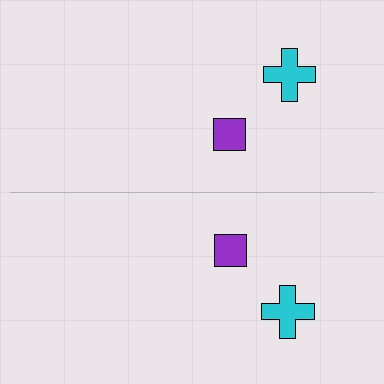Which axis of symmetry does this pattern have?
The pattern has a horizontal axis of symmetry running through the center of the image.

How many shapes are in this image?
There are 4 shapes in this image.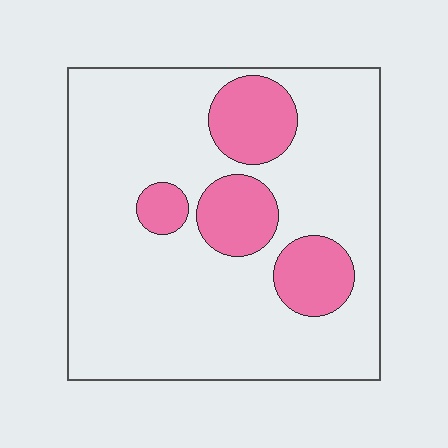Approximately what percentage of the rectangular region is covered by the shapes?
Approximately 20%.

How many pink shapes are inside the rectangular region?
4.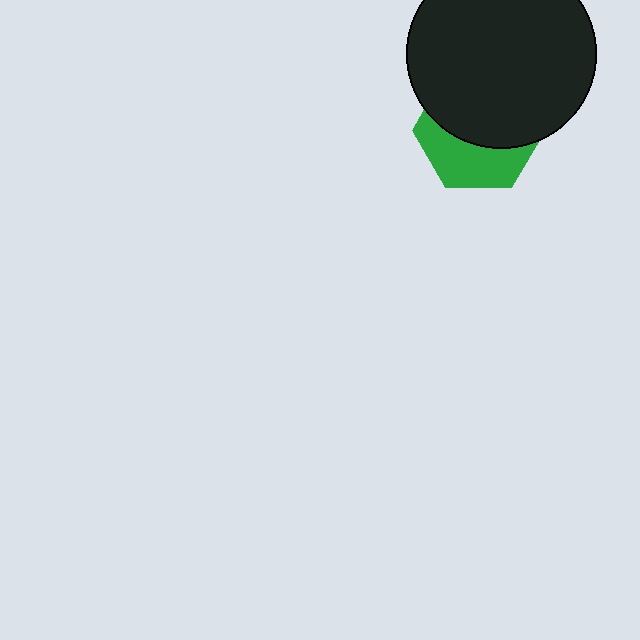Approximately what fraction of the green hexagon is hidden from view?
Roughly 60% of the green hexagon is hidden behind the black circle.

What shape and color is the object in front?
The object in front is a black circle.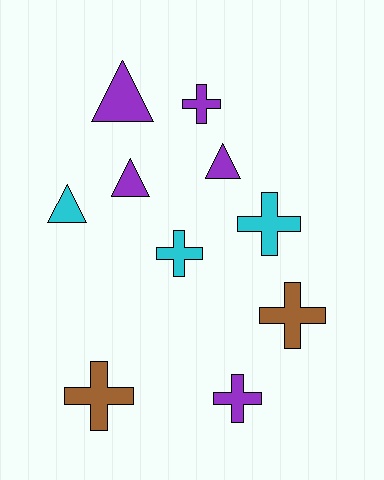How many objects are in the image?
There are 10 objects.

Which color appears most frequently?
Purple, with 5 objects.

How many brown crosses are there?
There are 2 brown crosses.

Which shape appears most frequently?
Cross, with 6 objects.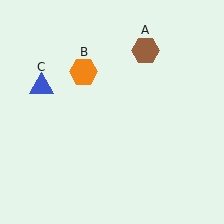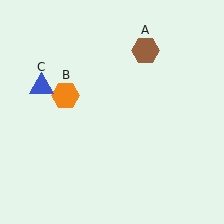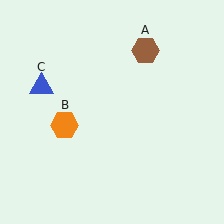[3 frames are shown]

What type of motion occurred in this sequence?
The orange hexagon (object B) rotated counterclockwise around the center of the scene.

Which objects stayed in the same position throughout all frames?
Brown hexagon (object A) and blue triangle (object C) remained stationary.